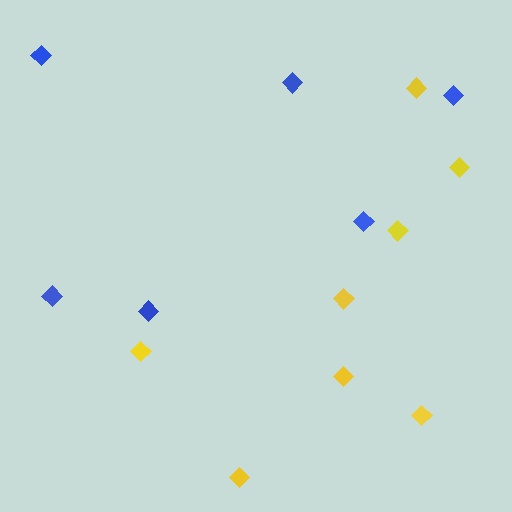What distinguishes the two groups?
There are 2 groups: one group of blue diamonds (6) and one group of yellow diamonds (8).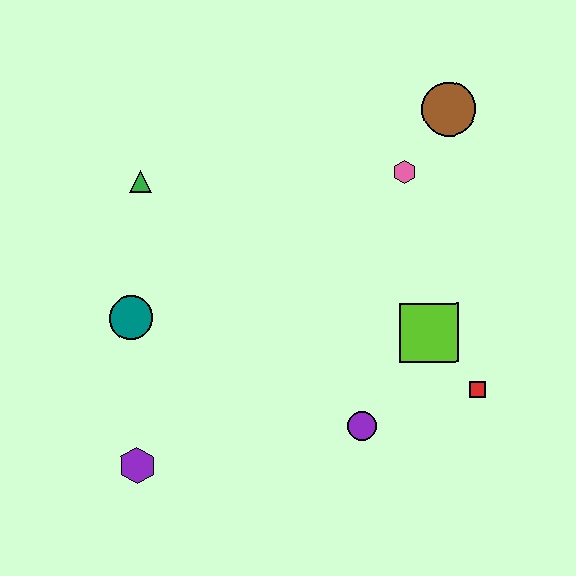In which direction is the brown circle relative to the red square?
The brown circle is above the red square.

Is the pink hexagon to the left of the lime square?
Yes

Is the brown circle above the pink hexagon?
Yes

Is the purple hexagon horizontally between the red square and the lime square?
No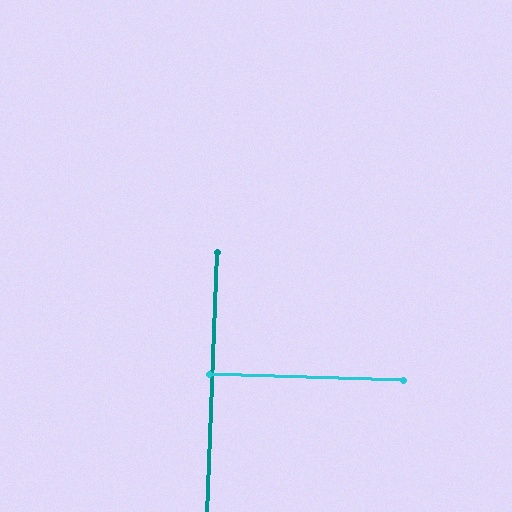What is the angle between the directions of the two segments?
Approximately 90 degrees.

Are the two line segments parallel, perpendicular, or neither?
Perpendicular — they meet at approximately 90°.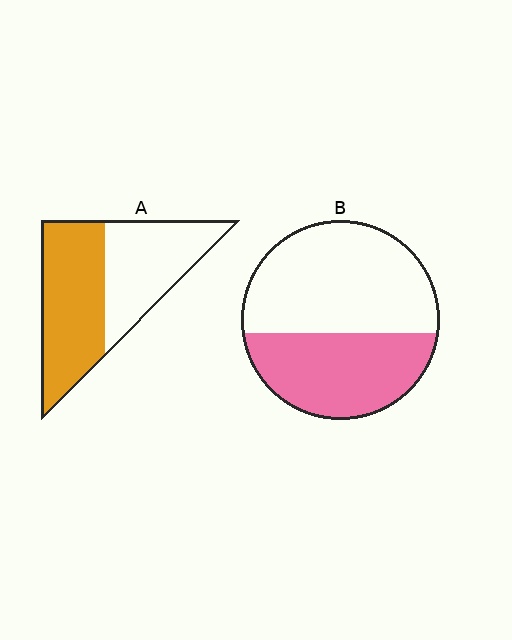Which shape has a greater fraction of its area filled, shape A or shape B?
Shape A.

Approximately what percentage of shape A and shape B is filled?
A is approximately 55% and B is approximately 40%.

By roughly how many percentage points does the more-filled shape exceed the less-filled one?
By roughly 10 percentage points (A over B).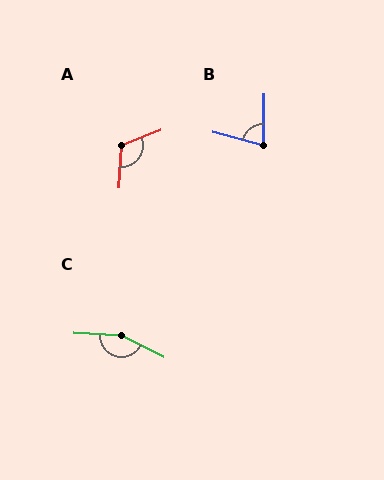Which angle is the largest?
C, at approximately 156 degrees.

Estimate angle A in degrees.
Approximately 115 degrees.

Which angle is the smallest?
B, at approximately 75 degrees.